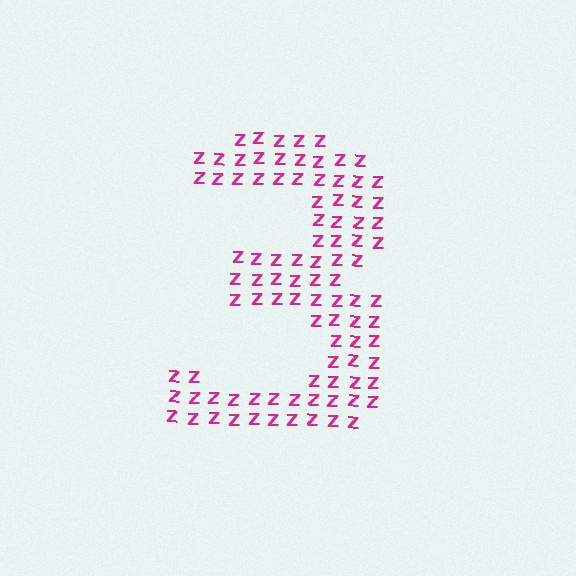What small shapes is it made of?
It is made of small letter Z's.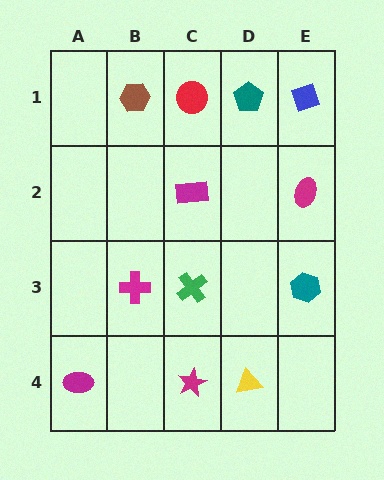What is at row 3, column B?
A magenta cross.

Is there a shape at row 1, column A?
No, that cell is empty.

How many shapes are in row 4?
3 shapes.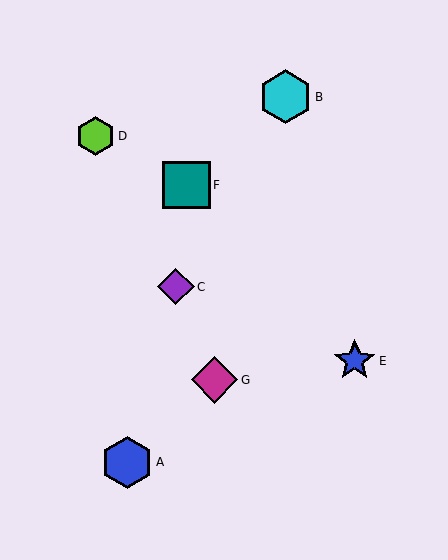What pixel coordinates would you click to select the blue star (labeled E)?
Click at (355, 361) to select the blue star E.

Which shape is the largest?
The cyan hexagon (labeled B) is the largest.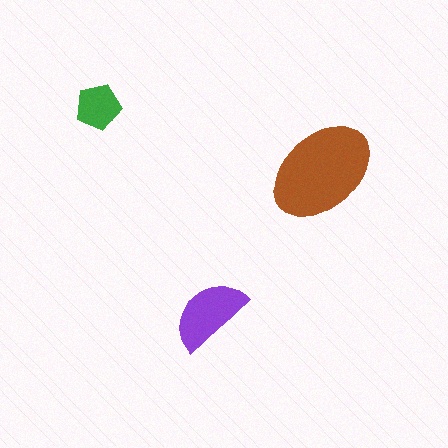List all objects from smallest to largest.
The green pentagon, the purple semicircle, the brown ellipse.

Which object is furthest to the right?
The brown ellipse is rightmost.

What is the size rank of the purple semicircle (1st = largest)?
2nd.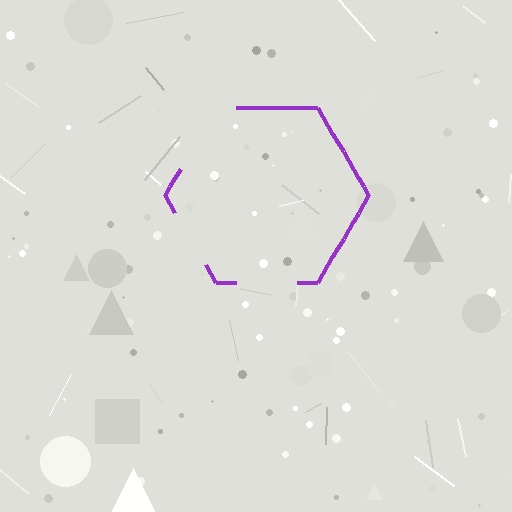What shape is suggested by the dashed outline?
The dashed outline suggests a hexagon.